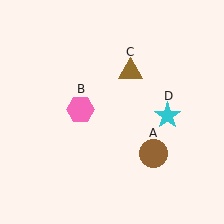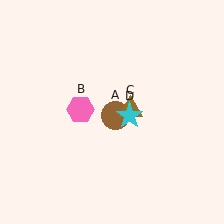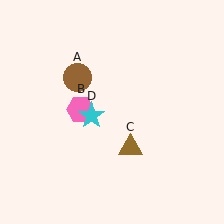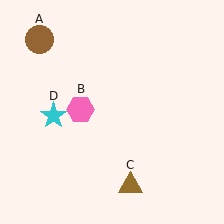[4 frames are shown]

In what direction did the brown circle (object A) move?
The brown circle (object A) moved up and to the left.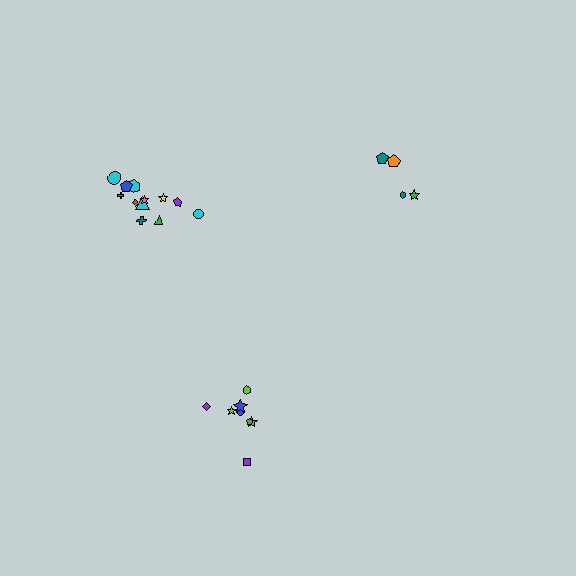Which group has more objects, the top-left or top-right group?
The top-left group.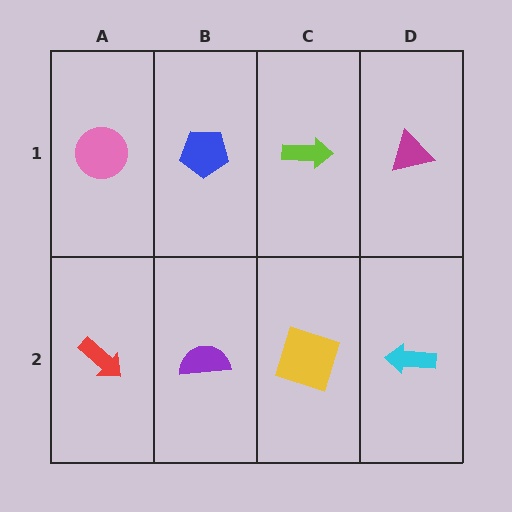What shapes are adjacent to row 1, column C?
A yellow square (row 2, column C), a blue pentagon (row 1, column B), a magenta triangle (row 1, column D).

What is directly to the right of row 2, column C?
A cyan arrow.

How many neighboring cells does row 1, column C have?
3.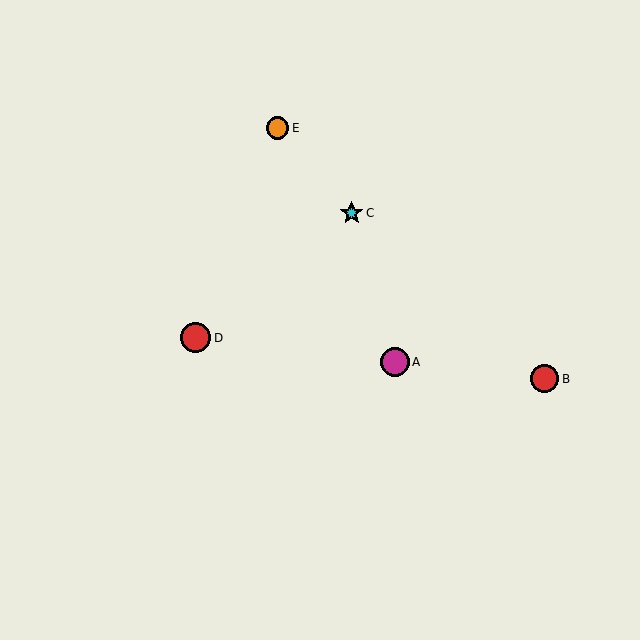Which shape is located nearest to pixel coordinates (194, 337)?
The red circle (labeled D) at (196, 338) is nearest to that location.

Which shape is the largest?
The red circle (labeled D) is the largest.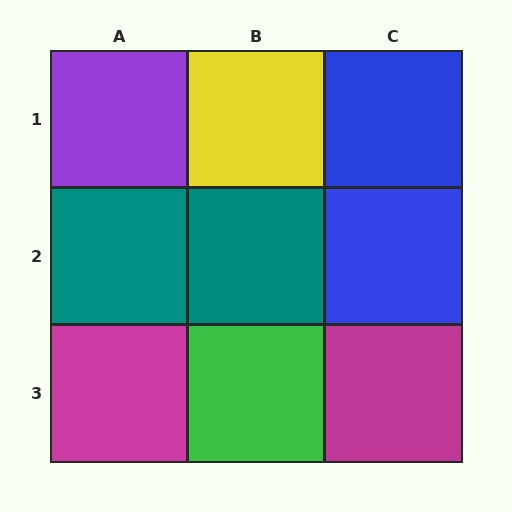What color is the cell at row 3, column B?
Green.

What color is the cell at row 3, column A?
Magenta.